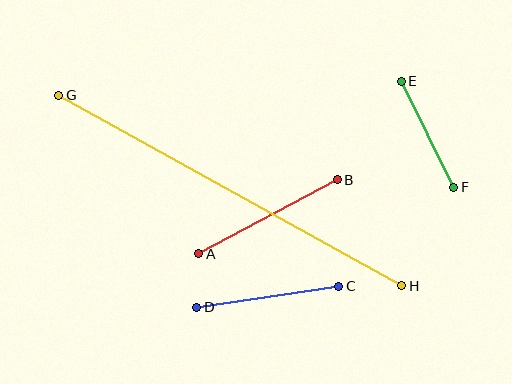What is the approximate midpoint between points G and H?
The midpoint is at approximately (230, 191) pixels.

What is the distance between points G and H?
The distance is approximately 392 pixels.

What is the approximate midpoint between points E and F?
The midpoint is at approximately (427, 134) pixels.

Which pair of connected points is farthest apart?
Points G and H are farthest apart.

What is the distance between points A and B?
The distance is approximately 157 pixels.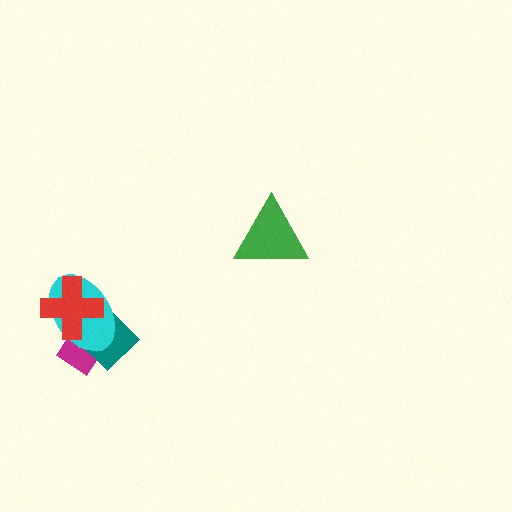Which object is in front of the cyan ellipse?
The red cross is in front of the cyan ellipse.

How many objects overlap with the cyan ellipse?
3 objects overlap with the cyan ellipse.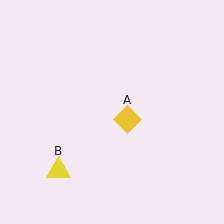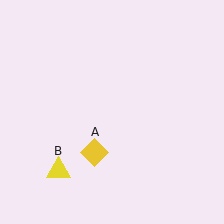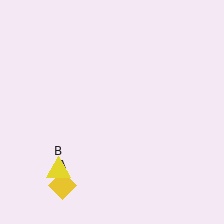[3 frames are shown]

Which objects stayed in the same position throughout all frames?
Yellow triangle (object B) remained stationary.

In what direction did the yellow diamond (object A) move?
The yellow diamond (object A) moved down and to the left.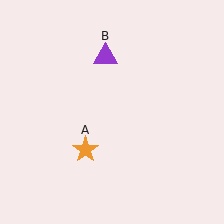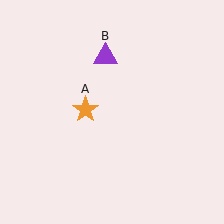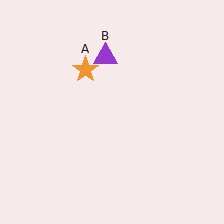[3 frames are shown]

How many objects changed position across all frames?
1 object changed position: orange star (object A).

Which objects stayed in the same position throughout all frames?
Purple triangle (object B) remained stationary.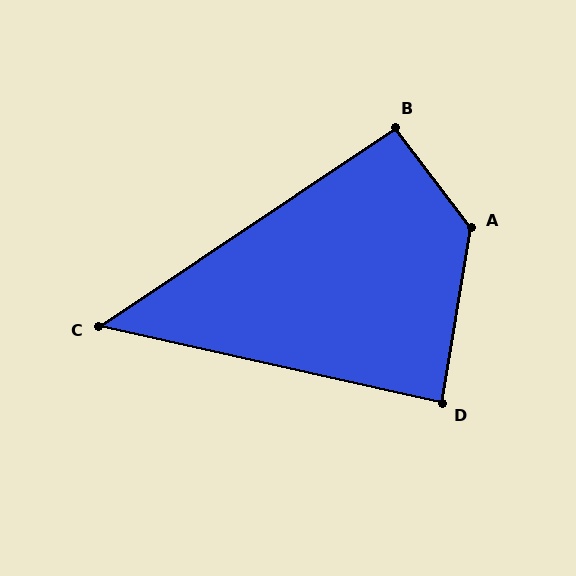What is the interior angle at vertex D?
Approximately 87 degrees (approximately right).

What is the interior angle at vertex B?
Approximately 93 degrees (approximately right).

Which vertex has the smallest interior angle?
C, at approximately 46 degrees.